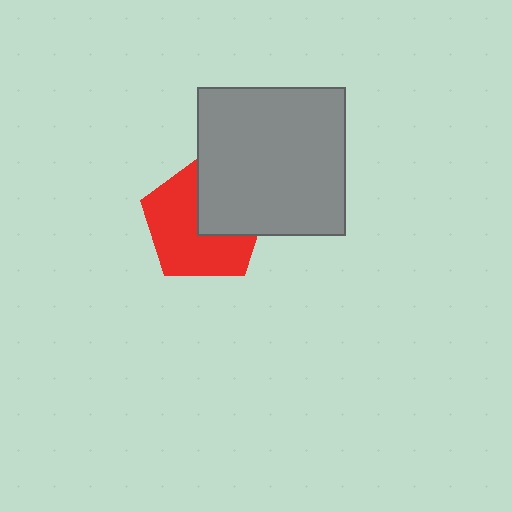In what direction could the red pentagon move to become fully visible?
The red pentagon could move toward the lower-left. That would shift it out from behind the gray square entirely.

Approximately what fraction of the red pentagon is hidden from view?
Roughly 38% of the red pentagon is hidden behind the gray square.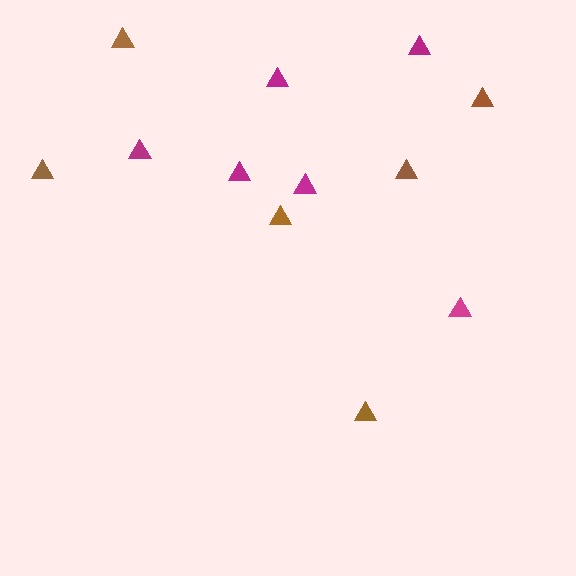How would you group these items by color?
There are 2 groups: one group of brown triangles (6) and one group of magenta triangles (6).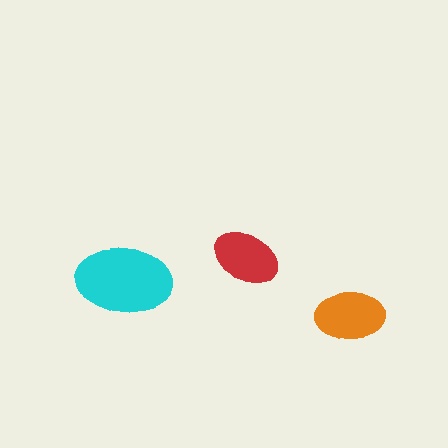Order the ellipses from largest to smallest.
the cyan one, the orange one, the red one.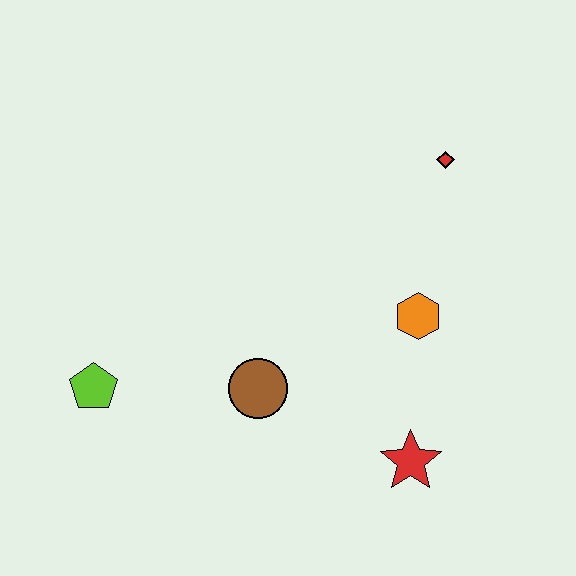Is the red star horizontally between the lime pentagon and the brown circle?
No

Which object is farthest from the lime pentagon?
The red diamond is farthest from the lime pentagon.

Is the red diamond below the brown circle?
No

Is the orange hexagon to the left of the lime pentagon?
No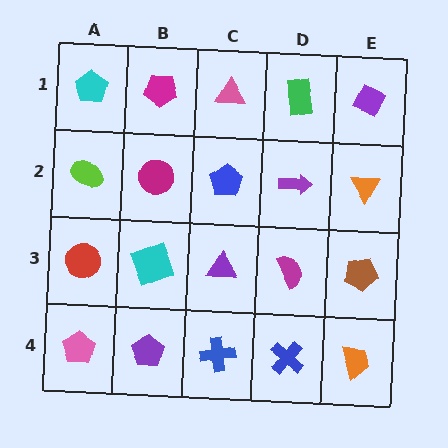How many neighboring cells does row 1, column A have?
2.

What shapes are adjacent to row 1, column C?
A blue pentagon (row 2, column C), a magenta pentagon (row 1, column B), a green rectangle (row 1, column D).